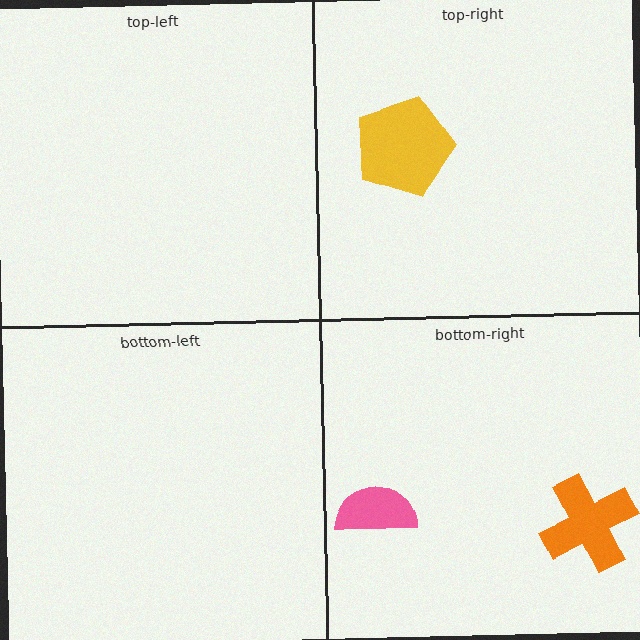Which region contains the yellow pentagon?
The top-right region.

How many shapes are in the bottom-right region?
2.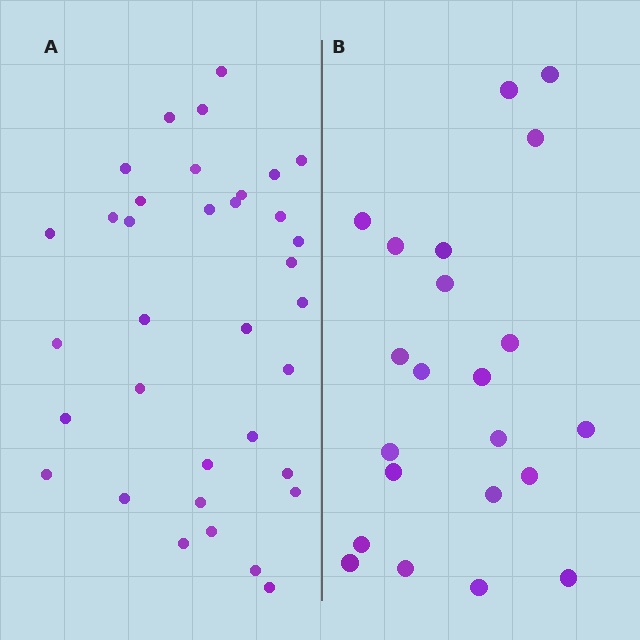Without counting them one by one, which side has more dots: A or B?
Region A (the left region) has more dots.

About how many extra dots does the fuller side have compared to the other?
Region A has approximately 15 more dots than region B.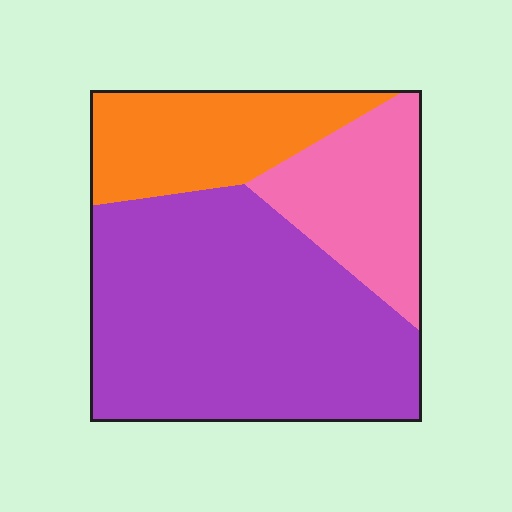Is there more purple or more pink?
Purple.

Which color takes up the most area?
Purple, at roughly 60%.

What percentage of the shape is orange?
Orange takes up about one fifth (1/5) of the shape.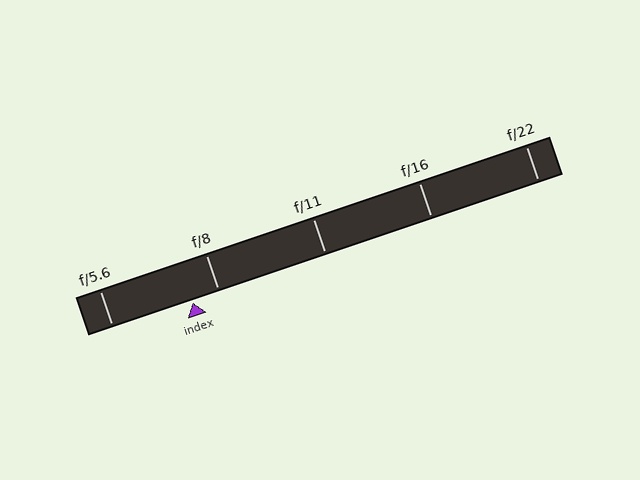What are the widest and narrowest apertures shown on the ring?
The widest aperture shown is f/5.6 and the narrowest is f/22.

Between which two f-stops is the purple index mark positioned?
The index mark is between f/5.6 and f/8.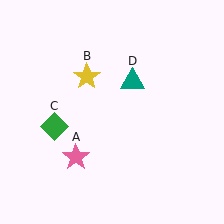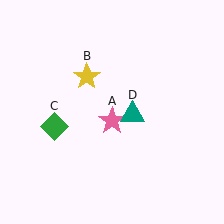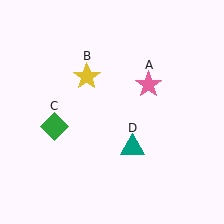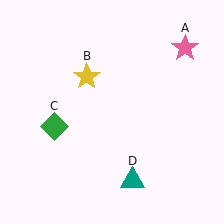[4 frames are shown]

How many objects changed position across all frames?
2 objects changed position: pink star (object A), teal triangle (object D).